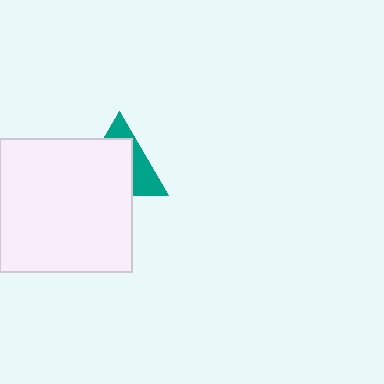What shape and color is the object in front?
The object in front is a white square.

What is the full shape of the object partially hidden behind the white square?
The partially hidden object is a teal triangle.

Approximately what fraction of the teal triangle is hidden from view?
Roughly 64% of the teal triangle is hidden behind the white square.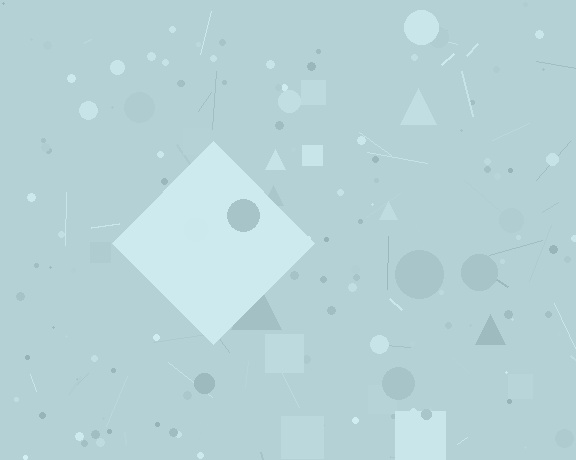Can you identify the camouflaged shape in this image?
The camouflaged shape is a diamond.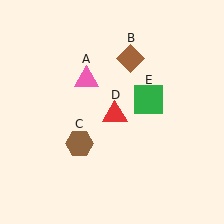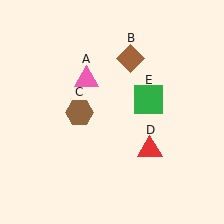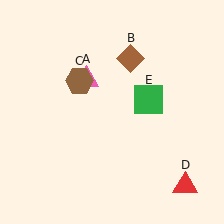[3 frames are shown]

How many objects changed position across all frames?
2 objects changed position: brown hexagon (object C), red triangle (object D).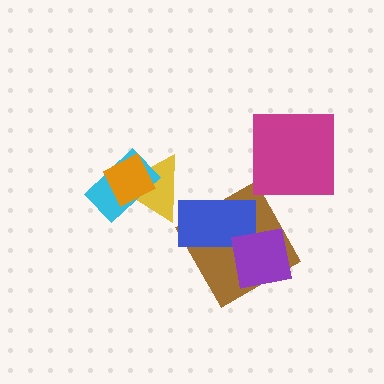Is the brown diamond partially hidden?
Yes, it is partially covered by another shape.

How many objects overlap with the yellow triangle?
2 objects overlap with the yellow triangle.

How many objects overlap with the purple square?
2 objects overlap with the purple square.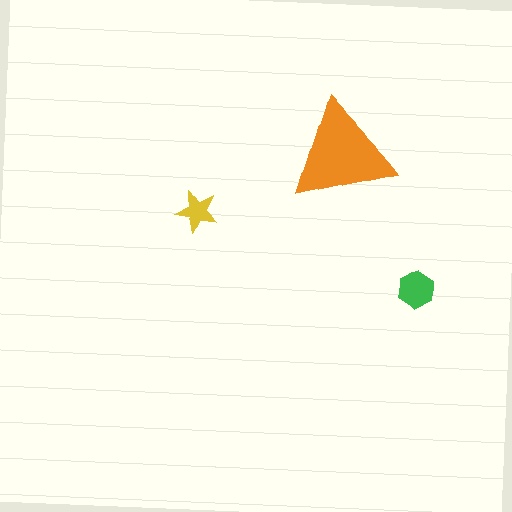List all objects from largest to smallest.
The orange triangle, the green hexagon, the yellow star.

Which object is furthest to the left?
The yellow star is leftmost.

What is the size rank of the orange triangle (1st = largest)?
1st.